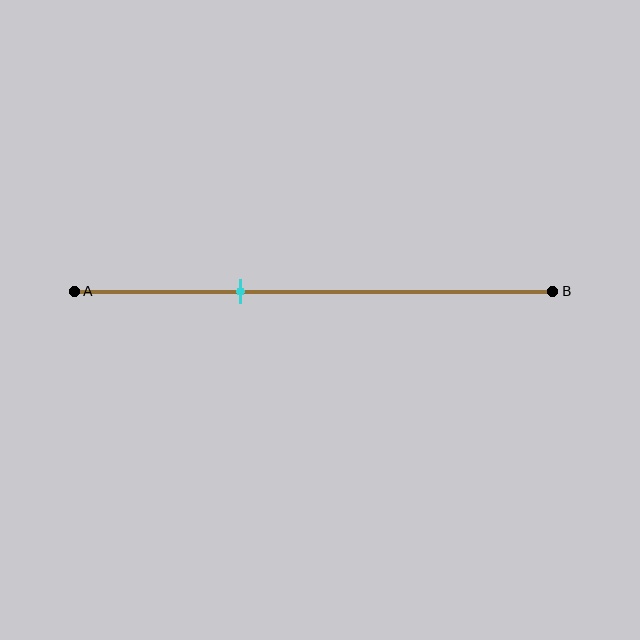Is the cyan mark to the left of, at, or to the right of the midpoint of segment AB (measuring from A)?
The cyan mark is to the left of the midpoint of segment AB.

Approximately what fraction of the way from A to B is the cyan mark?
The cyan mark is approximately 35% of the way from A to B.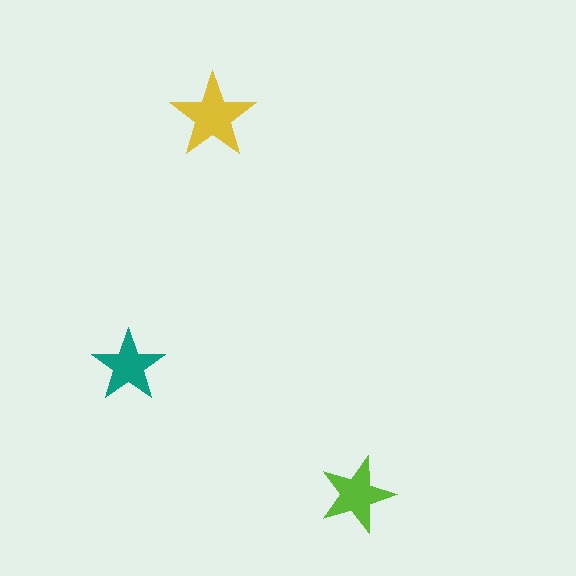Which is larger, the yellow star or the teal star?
The yellow one.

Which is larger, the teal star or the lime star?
The lime one.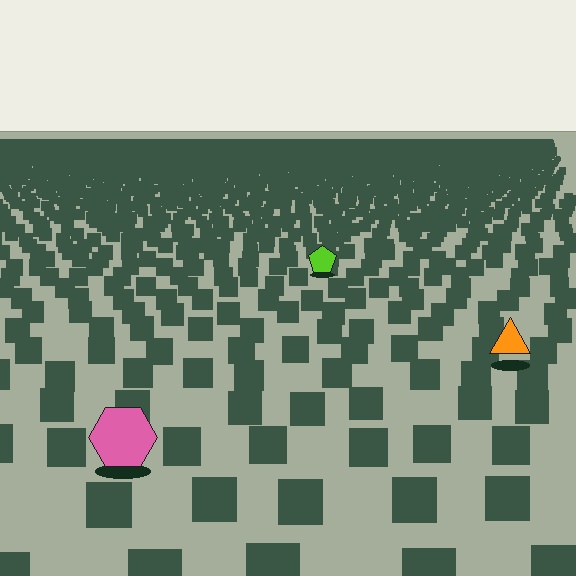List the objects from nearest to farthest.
From nearest to farthest: the pink hexagon, the orange triangle, the lime pentagon.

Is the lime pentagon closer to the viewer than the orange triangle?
No. The orange triangle is closer — you can tell from the texture gradient: the ground texture is coarser near it.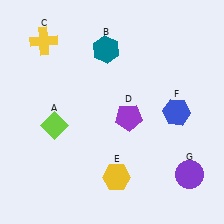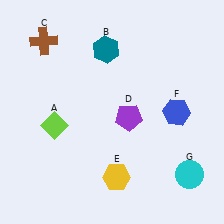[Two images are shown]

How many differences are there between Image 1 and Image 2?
There are 2 differences between the two images.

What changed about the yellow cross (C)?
In Image 1, C is yellow. In Image 2, it changed to brown.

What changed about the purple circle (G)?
In Image 1, G is purple. In Image 2, it changed to cyan.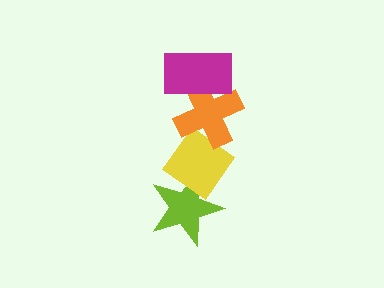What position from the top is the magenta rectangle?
The magenta rectangle is 1st from the top.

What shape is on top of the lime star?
The yellow diamond is on top of the lime star.